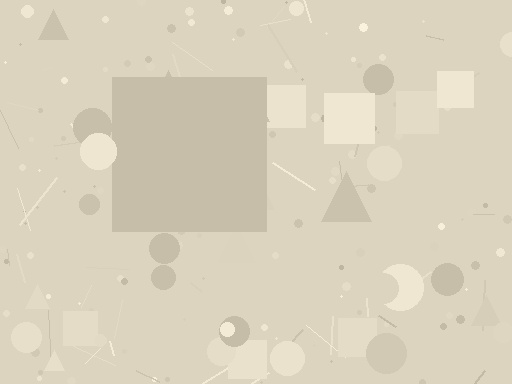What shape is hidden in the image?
A square is hidden in the image.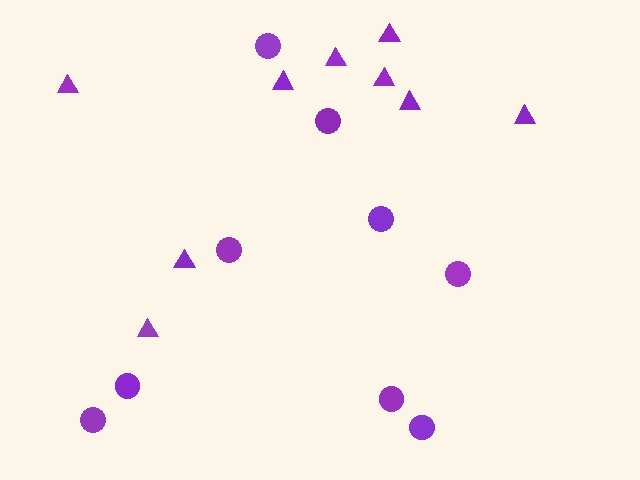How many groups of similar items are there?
There are 2 groups: one group of circles (9) and one group of triangles (9).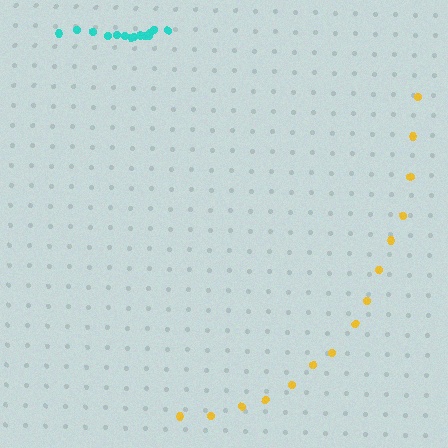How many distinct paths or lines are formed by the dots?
There are 2 distinct paths.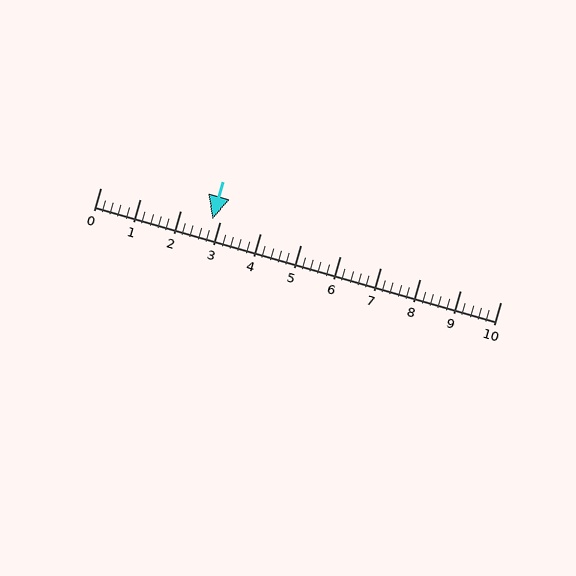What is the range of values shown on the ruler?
The ruler shows values from 0 to 10.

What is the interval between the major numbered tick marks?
The major tick marks are spaced 1 units apart.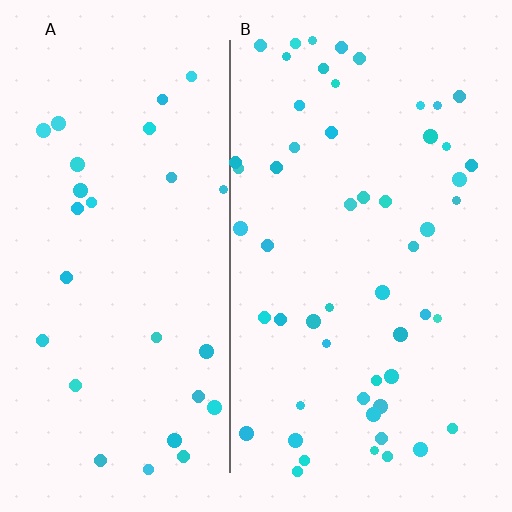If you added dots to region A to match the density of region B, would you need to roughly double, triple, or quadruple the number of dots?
Approximately double.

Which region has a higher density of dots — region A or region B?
B (the right).